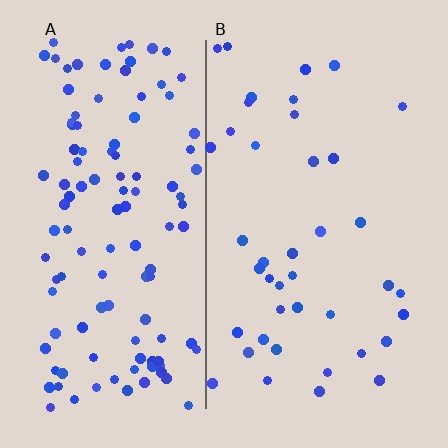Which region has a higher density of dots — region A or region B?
A (the left).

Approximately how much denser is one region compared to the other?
Approximately 2.8× — region A over region B.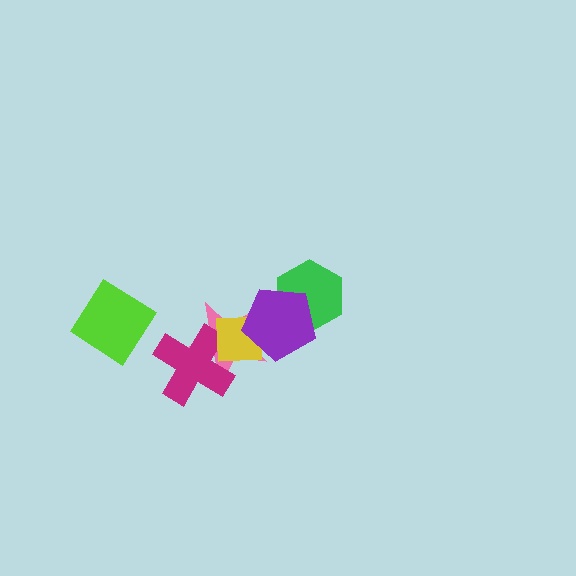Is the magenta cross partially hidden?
Yes, it is partially covered by another shape.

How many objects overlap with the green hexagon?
1 object overlaps with the green hexagon.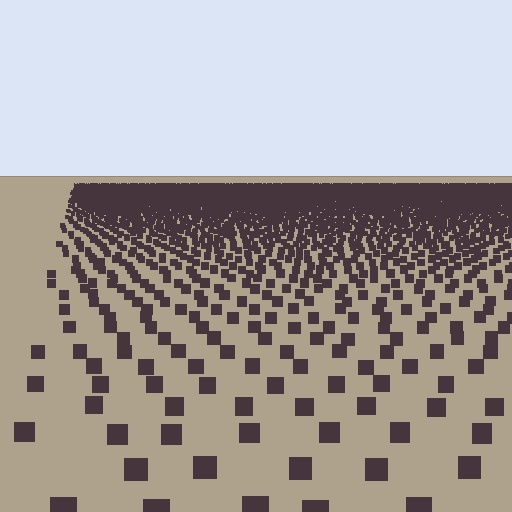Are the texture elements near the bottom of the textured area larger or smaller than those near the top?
Larger. Near the bottom, elements are closer to the viewer and appear at a bigger on-screen size.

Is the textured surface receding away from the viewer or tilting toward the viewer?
The surface is receding away from the viewer. Texture elements get smaller and denser toward the top.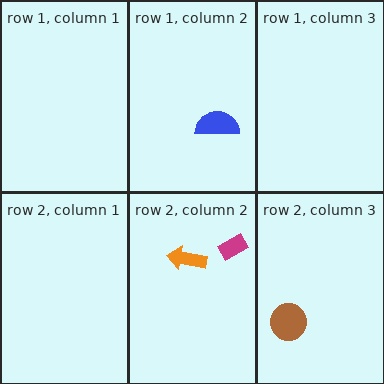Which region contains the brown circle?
The row 2, column 3 region.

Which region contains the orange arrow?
The row 2, column 2 region.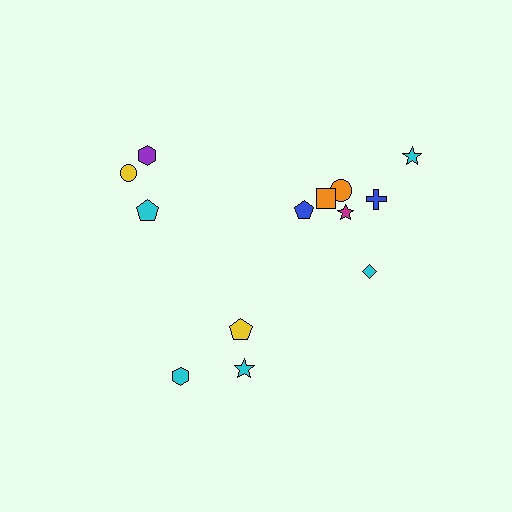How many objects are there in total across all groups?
There are 13 objects.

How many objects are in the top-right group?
There are 7 objects.